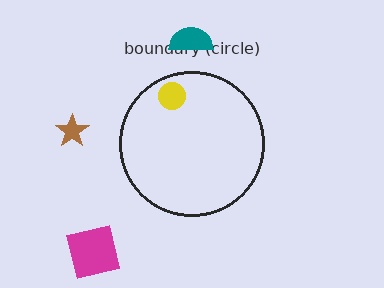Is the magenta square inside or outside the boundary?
Outside.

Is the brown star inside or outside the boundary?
Outside.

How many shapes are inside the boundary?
1 inside, 3 outside.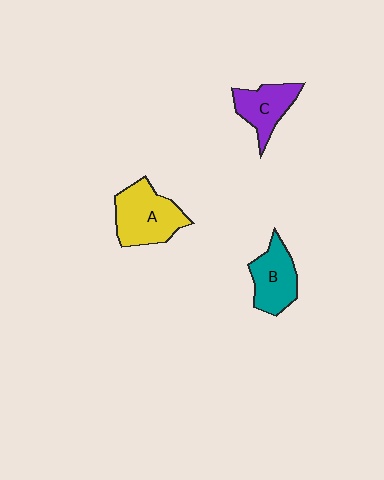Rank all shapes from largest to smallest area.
From largest to smallest: A (yellow), B (teal), C (purple).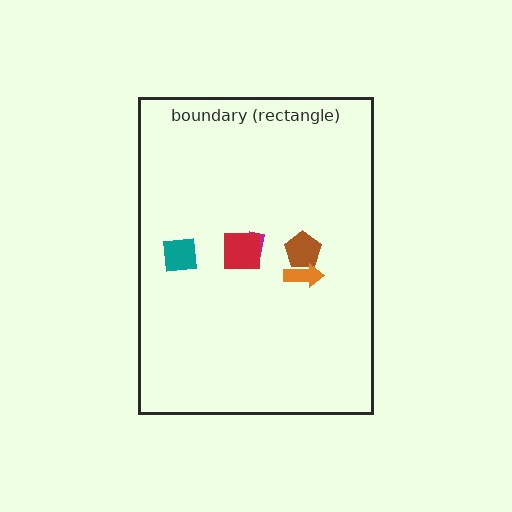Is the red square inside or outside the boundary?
Inside.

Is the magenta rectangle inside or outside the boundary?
Inside.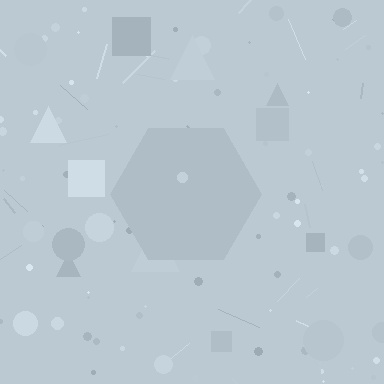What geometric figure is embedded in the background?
A hexagon is embedded in the background.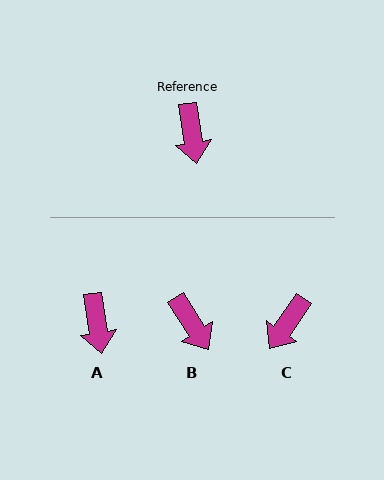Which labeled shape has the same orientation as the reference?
A.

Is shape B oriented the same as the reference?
No, it is off by about 24 degrees.